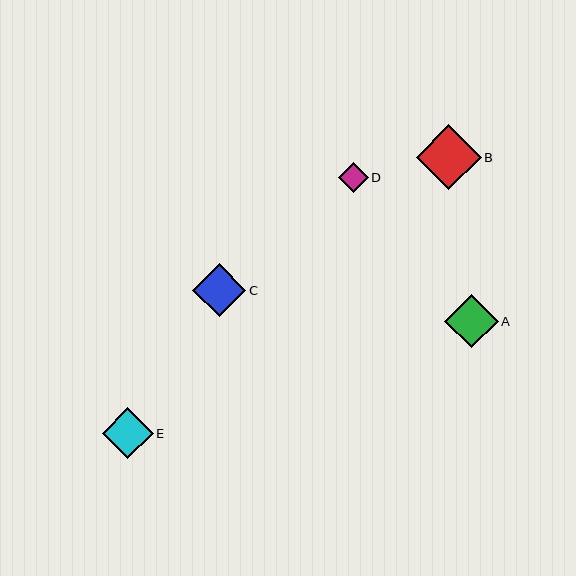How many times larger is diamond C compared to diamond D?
Diamond C is approximately 1.8 times the size of diamond D.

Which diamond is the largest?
Diamond B is the largest with a size of approximately 65 pixels.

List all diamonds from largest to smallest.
From largest to smallest: B, A, C, E, D.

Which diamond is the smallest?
Diamond D is the smallest with a size of approximately 29 pixels.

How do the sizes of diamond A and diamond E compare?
Diamond A and diamond E are approximately the same size.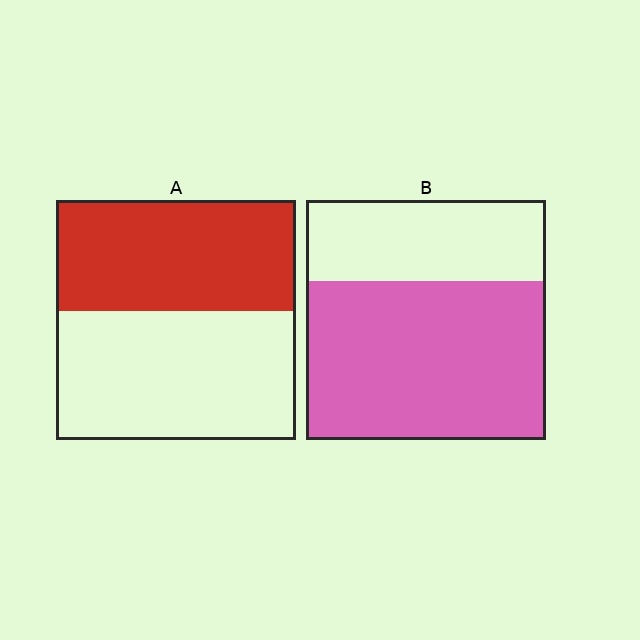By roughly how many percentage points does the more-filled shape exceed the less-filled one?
By roughly 20 percentage points (B over A).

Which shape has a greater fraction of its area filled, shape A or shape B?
Shape B.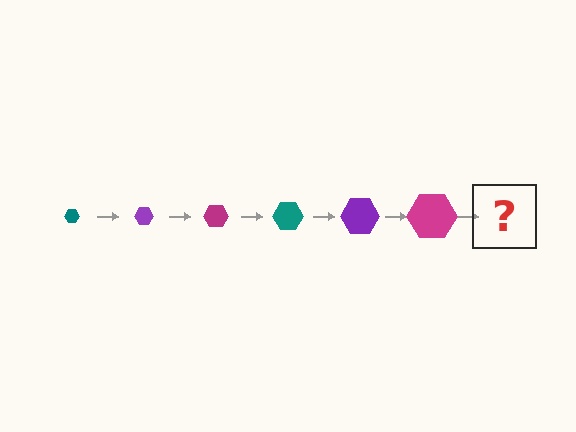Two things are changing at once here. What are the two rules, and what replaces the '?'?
The two rules are that the hexagon grows larger each step and the color cycles through teal, purple, and magenta. The '?' should be a teal hexagon, larger than the previous one.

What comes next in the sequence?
The next element should be a teal hexagon, larger than the previous one.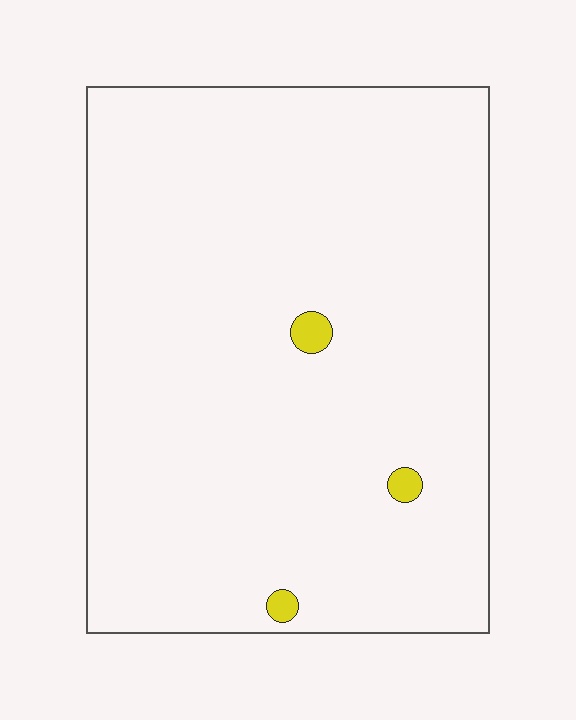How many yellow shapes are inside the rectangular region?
3.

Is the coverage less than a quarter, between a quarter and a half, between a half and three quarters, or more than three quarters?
Less than a quarter.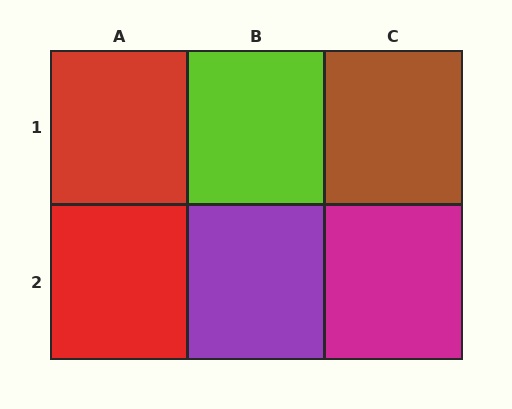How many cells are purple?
1 cell is purple.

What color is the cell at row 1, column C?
Brown.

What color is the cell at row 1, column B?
Lime.